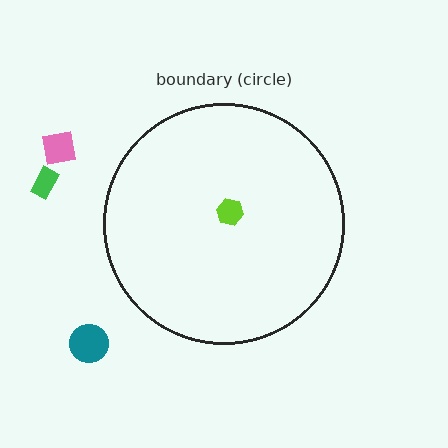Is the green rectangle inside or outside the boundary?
Outside.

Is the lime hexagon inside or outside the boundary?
Inside.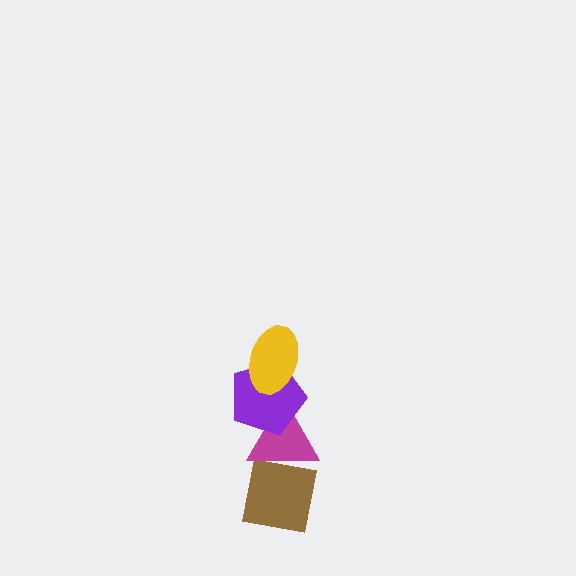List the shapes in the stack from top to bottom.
From top to bottom: the yellow ellipse, the purple pentagon, the magenta triangle, the brown square.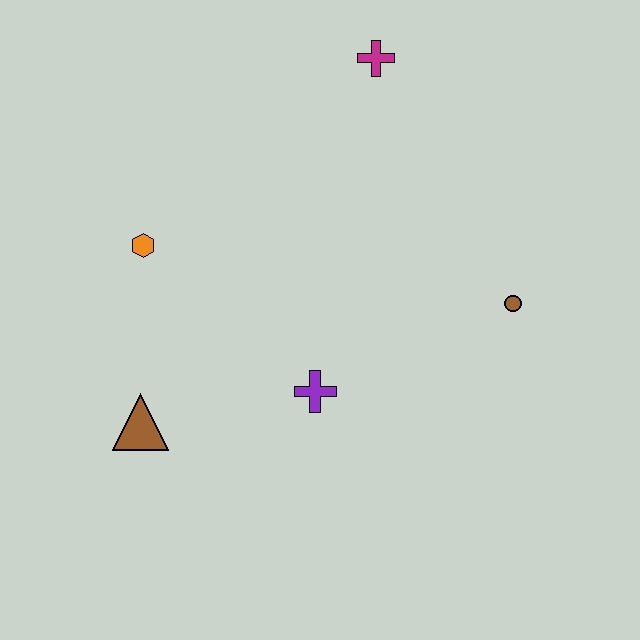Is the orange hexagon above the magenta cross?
No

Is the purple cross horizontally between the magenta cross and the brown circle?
No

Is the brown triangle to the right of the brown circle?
No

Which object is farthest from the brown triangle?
The magenta cross is farthest from the brown triangle.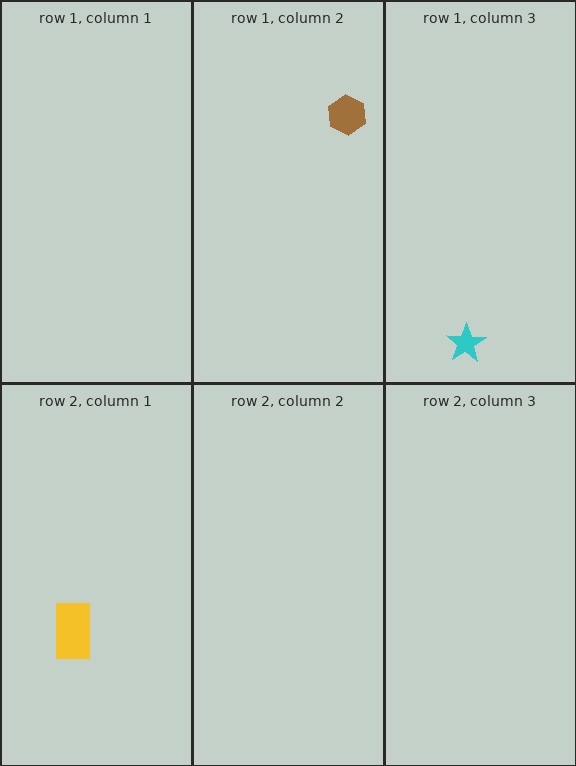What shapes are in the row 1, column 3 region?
The cyan star.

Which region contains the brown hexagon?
The row 1, column 2 region.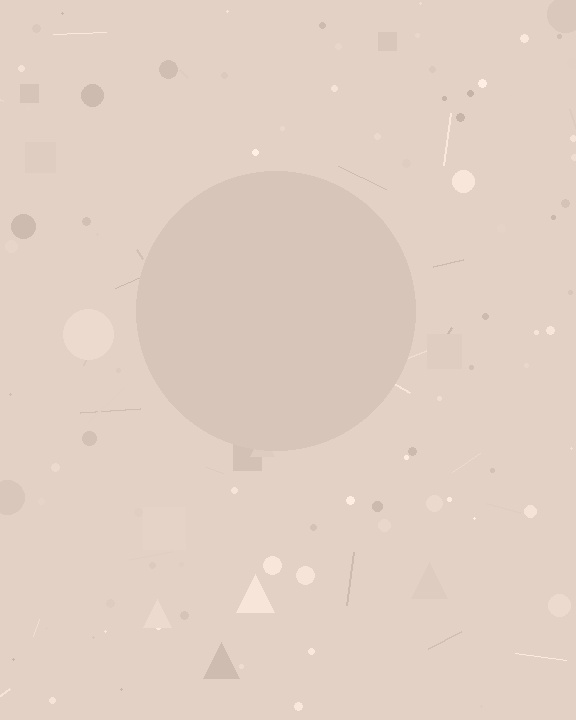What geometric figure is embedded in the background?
A circle is embedded in the background.